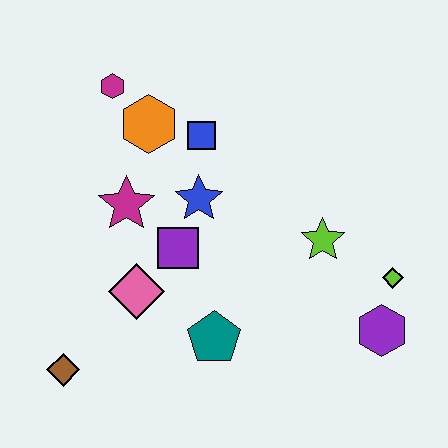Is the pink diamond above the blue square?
No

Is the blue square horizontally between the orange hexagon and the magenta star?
No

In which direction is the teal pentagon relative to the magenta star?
The teal pentagon is below the magenta star.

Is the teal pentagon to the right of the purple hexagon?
No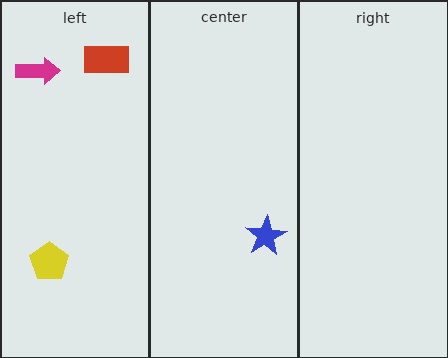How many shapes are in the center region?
1.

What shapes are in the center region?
The blue star.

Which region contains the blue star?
The center region.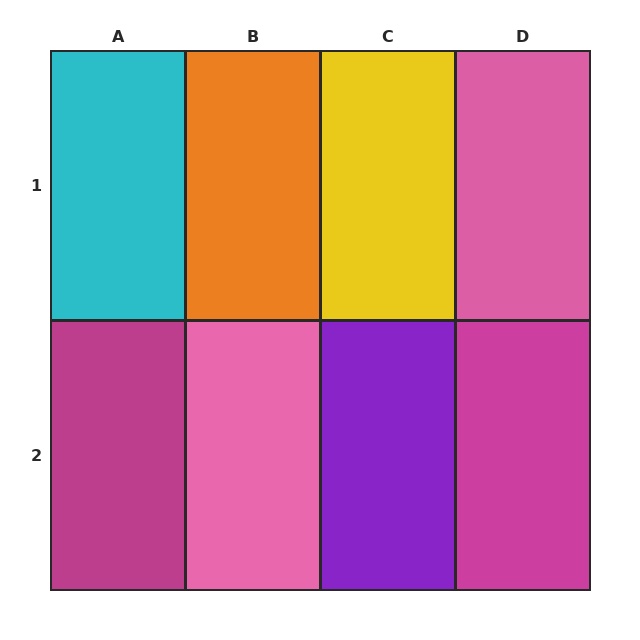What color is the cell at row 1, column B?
Orange.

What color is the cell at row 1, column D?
Pink.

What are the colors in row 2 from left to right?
Magenta, pink, purple, magenta.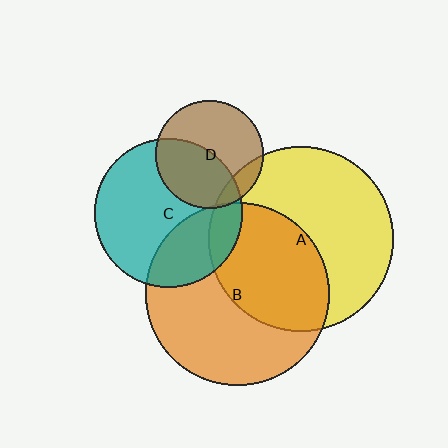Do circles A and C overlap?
Yes.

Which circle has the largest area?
Circle A (yellow).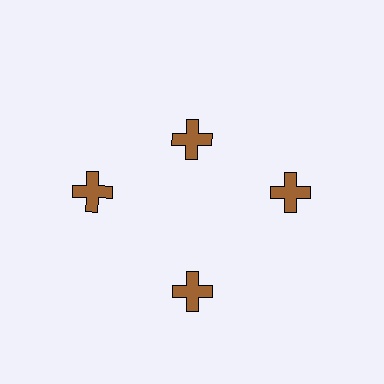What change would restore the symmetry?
The symmetry would be restored by moving it outward, back onto the ring so that all 4 crosses sit at equal angles and equal distance from the center.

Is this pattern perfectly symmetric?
No. The 4 brown crosses are arranged in a ring, but one element near the 12 o'clock position is pulled inward toward the center, breaking the 4-fold rotational symmetry.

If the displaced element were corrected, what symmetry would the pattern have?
It would have 4-fold rotational symmetry — the pattern would map onto itself every 90 degrees.